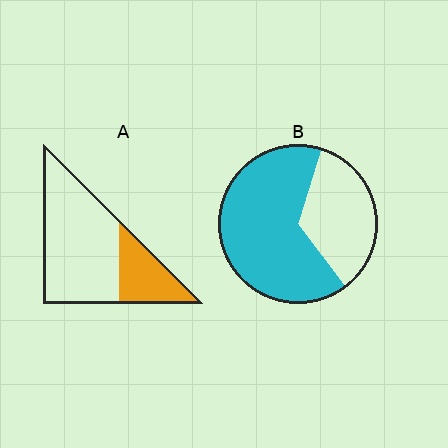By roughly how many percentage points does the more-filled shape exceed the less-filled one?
By roughly 40 percentage points (B over A).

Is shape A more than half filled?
No.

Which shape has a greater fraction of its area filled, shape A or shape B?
Shape B.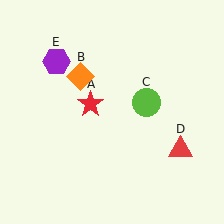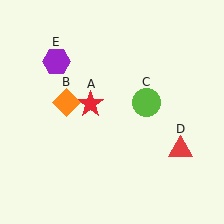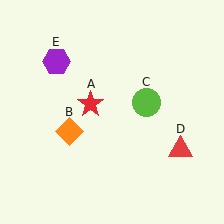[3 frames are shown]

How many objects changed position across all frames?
1 object changed position: orange diamond (object B).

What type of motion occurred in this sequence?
The orange diamond (object B) rotated counterclockwise around the center of the scene.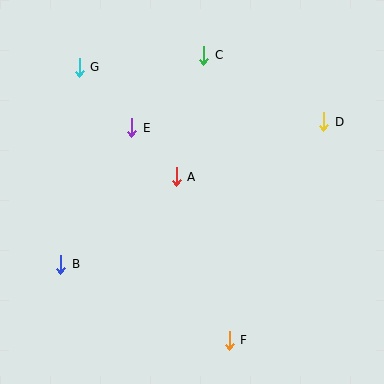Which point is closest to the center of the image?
Point A at (176, 177) is closest to the center.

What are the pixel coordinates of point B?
Point B is at (61, 264).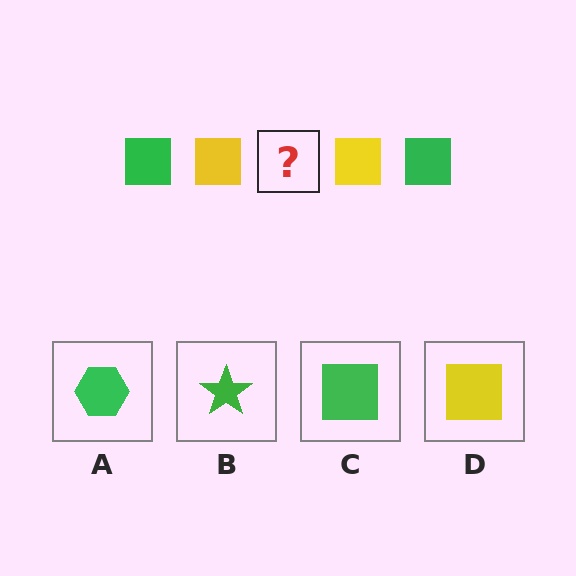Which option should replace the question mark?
Option C.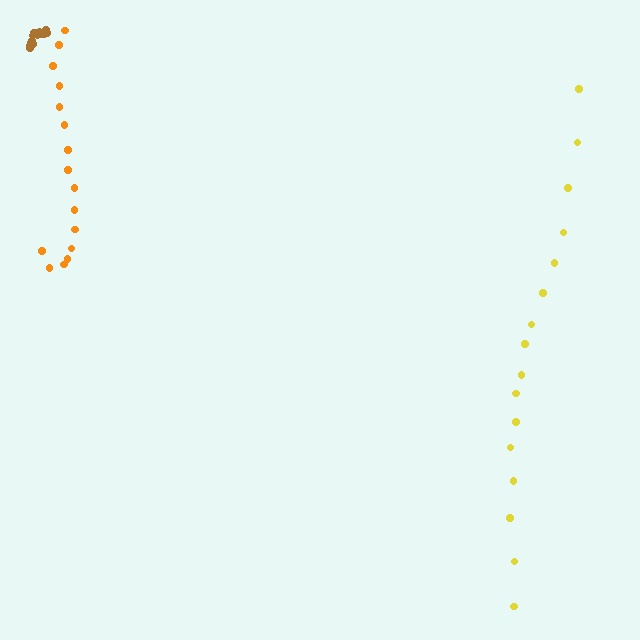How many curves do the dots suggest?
There are 3 distinct paths.